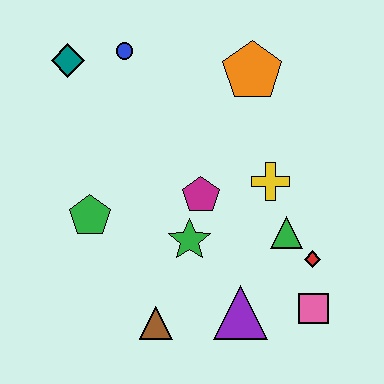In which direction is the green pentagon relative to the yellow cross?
The green pentagon is to the left of the yellow cross.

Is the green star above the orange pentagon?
No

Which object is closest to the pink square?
The red diamond is closest to the pink square.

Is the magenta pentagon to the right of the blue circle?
Yes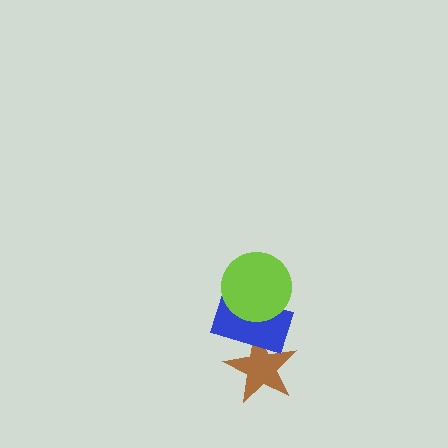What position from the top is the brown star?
The brown star is 3rd from the top.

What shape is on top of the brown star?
The blue rectangle is on top of the brown star.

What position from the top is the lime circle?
The lime circle is 1st from the top.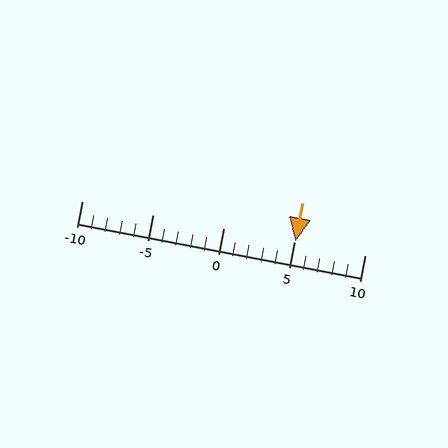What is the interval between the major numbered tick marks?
The major tick marks are spaced 5 units apart.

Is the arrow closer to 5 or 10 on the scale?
The arrow is closer to 5.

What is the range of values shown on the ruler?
The ruler shows values from -10 to 10.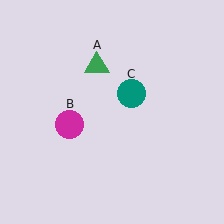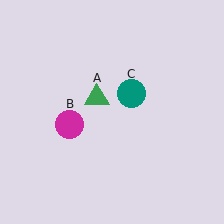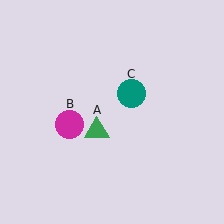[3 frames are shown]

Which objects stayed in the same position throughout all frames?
Magenta circle (object B) and teal circle (object C) remained stationary.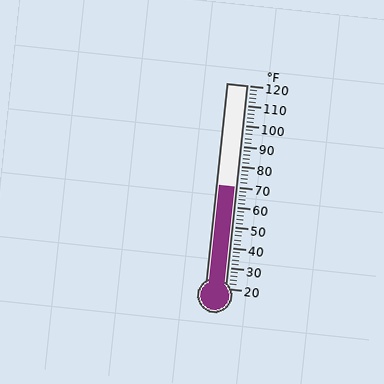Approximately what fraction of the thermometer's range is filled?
The thermometer is filled to approximately 50% of its range.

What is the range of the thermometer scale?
The thermometer scale ranges from 20°F to 120°F.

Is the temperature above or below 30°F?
The temperature is above 30°F.